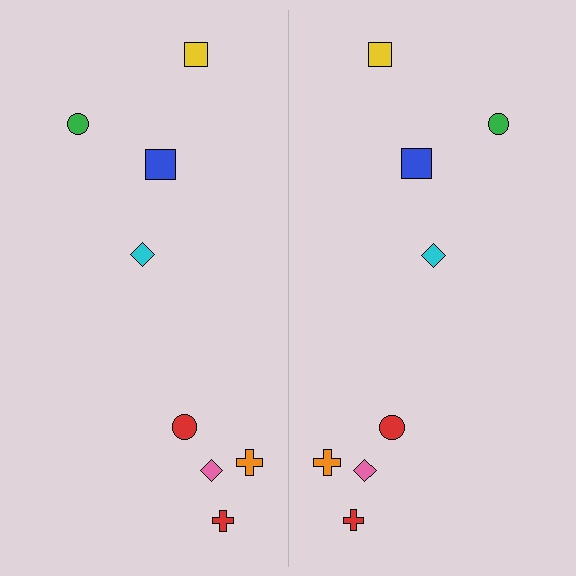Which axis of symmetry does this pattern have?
The pattern has a vertical axis of symmetry running through the center of the image.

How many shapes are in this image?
There are 16 shapes in this image.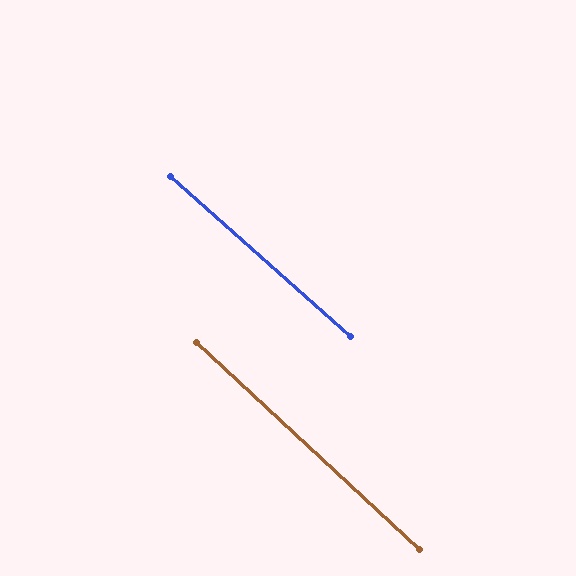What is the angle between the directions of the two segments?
Approximately 1 degree.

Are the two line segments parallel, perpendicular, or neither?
Parallel — their directions differ by only 1.3°.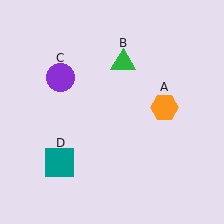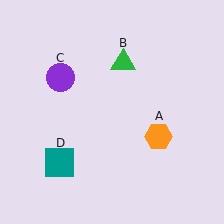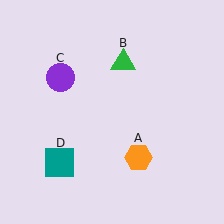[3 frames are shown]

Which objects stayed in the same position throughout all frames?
Green triangle (object B) and purple circle (object C) and teal square (object D) remained stationary.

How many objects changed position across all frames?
1 object changed position: orange hexagon (object A).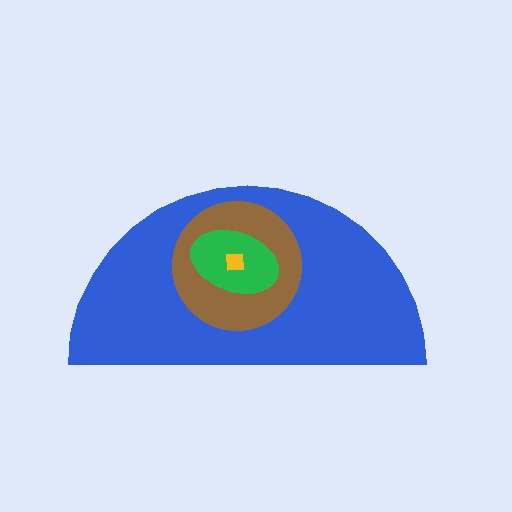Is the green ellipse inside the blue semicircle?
Yes.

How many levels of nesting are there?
4.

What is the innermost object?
The yellow square.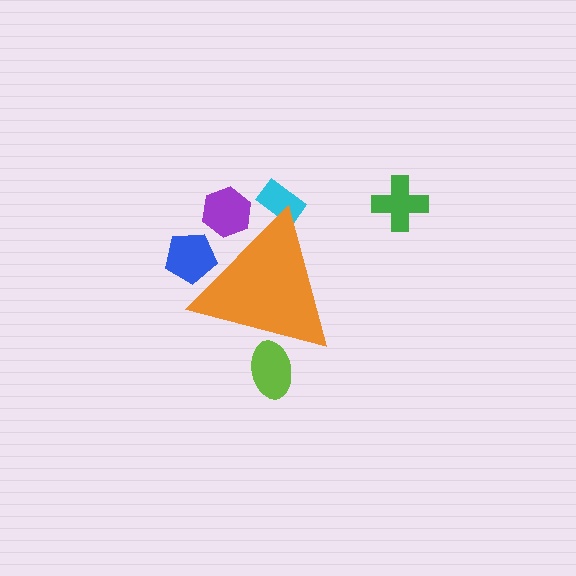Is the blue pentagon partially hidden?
Yes, the blue pentagon is partially hidden behind the orange triangle.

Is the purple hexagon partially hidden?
Yes, the purple hexagon is partially hidden behind the orange triangle.